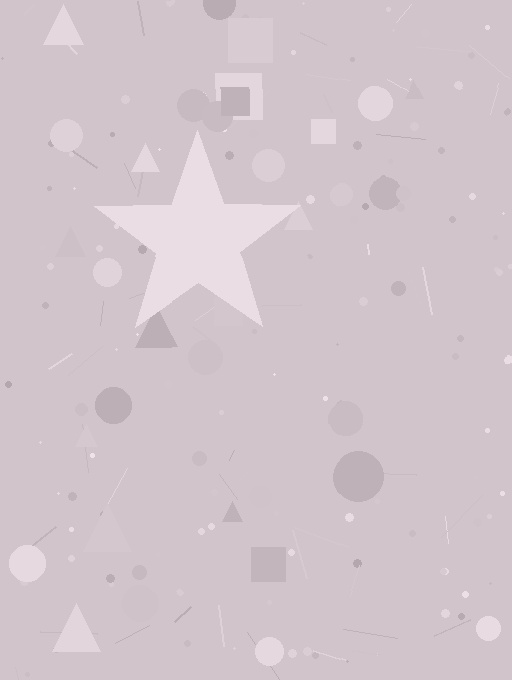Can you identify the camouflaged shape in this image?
The camouflaged shape is a star.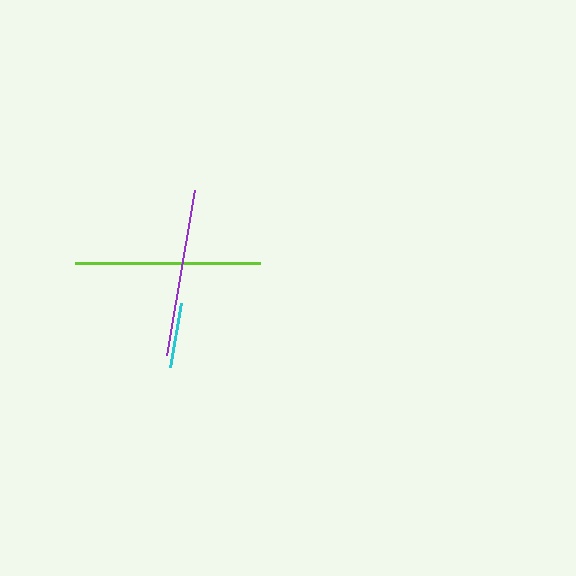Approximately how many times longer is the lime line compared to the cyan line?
The lime line is approximately 2.9 times the length of the cyan line.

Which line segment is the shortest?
The cyan line is the shortest at approximately 65 pixels.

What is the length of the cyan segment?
The cyan segment is approximately 65 pixels long.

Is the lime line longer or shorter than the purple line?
The lime line is longer than the purple line.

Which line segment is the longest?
The lime line is the longest at approximately 185 pixels.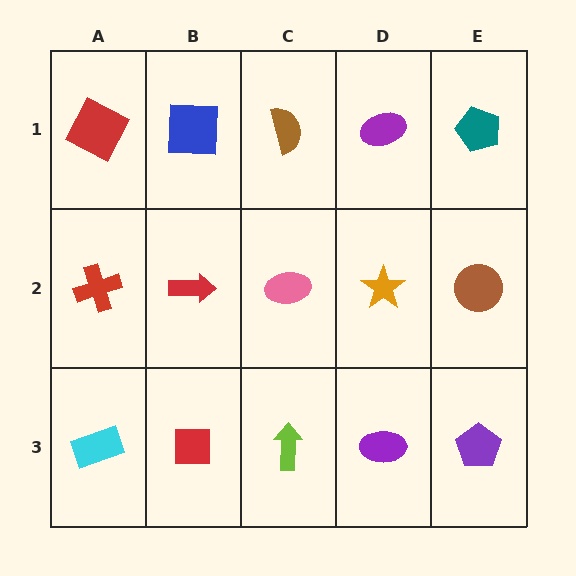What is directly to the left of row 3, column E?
A purple ellipse.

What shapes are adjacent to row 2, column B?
A blue square (row 1, column B), a red square (row 3, column B), a red cross (row 2, column A), a pink ellipse (row 2, column C).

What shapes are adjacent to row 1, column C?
A pink ellipse (row 2, column C), a blue square (row 1, column B), a purple ellipse (row 1, column D).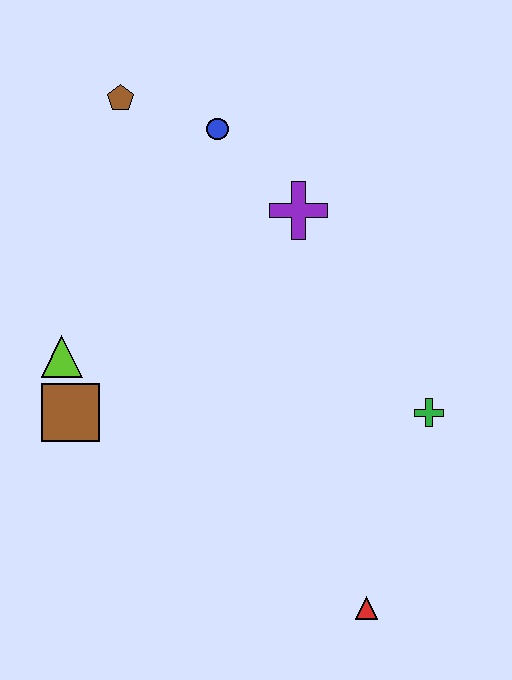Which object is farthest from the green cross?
The brown pentagon is farthest from the green cross.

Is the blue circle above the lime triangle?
Yes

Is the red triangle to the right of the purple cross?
Yes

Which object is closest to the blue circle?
The brown pentagon is closest to the blue circle.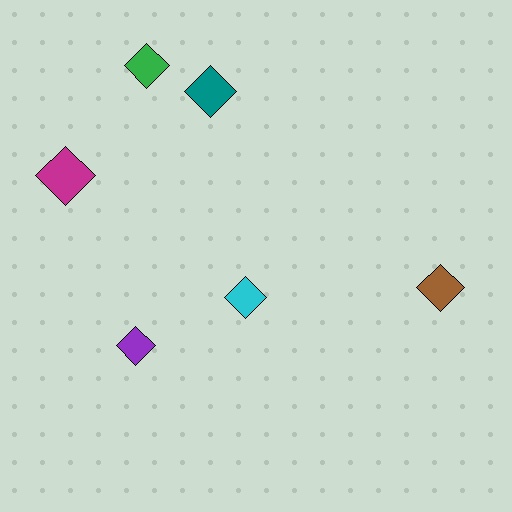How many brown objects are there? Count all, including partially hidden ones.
There is 1 brown object.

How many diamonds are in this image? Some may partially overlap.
There are 6 diamonds.